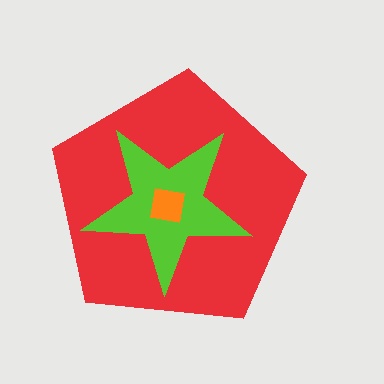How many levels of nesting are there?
3.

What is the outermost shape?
The red pentagon.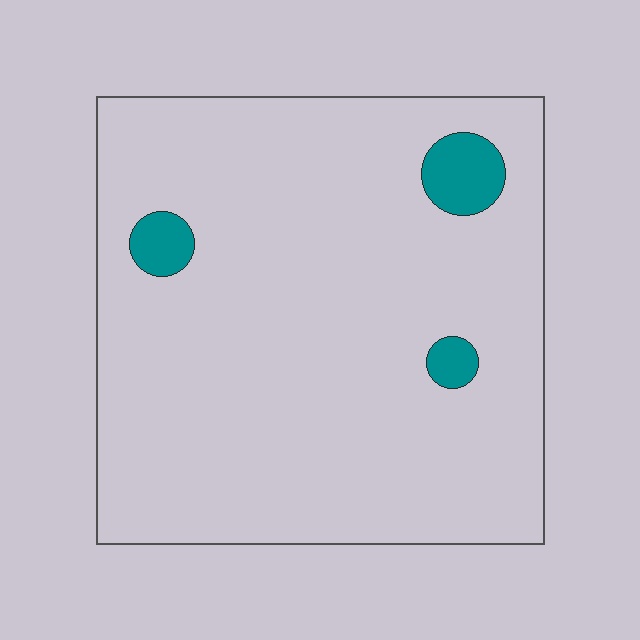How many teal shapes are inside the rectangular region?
3.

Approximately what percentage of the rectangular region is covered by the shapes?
Approximately 5%.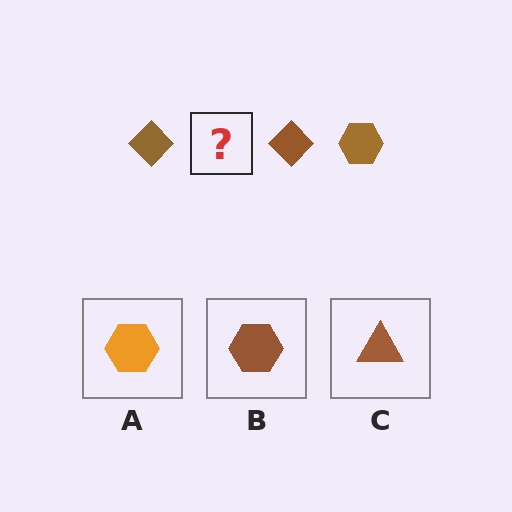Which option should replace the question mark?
Option B.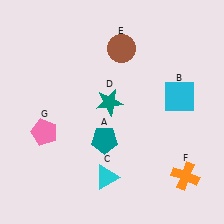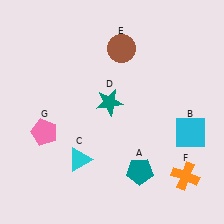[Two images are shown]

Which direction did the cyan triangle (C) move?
The cyan triangle (C) moved left.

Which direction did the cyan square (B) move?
The cyan square (B) moved down.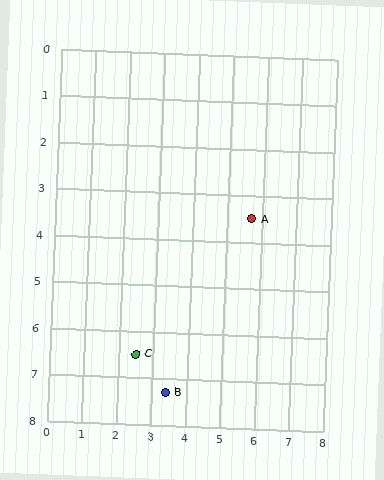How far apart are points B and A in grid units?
Points B and A are about 4.4 grid units apart.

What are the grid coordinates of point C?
Point C is at approximately (2.5, 6.5).